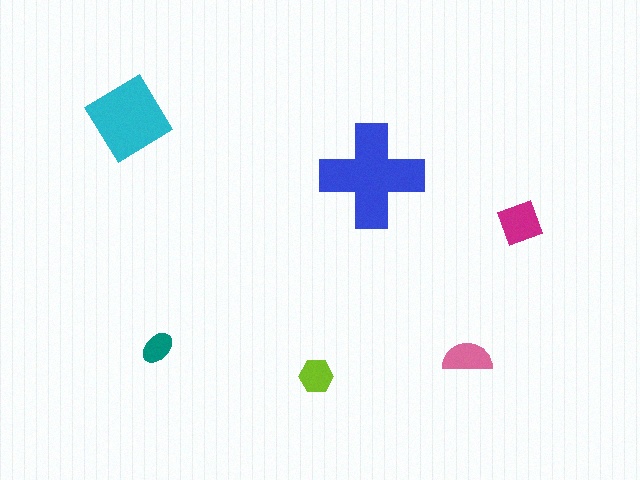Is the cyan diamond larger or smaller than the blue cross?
Smaller.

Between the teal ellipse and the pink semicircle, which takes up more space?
The pink semicircle.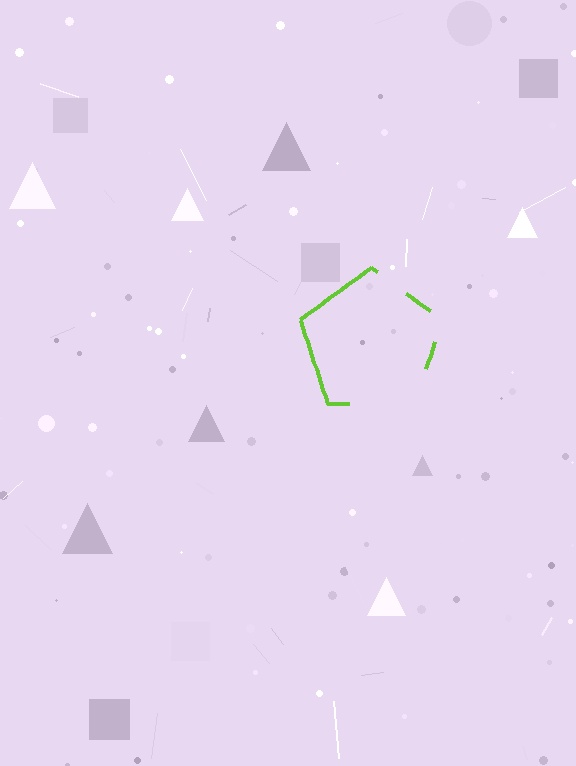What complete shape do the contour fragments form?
The contour fragments form a pentagon.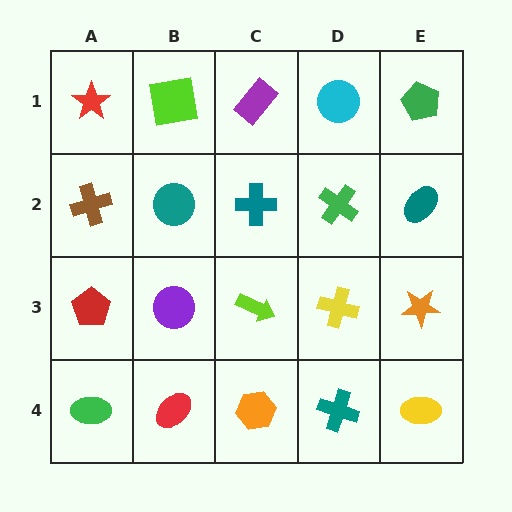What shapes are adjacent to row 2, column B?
A lime square (row 1, column B), a purple circle (row 3, column B), a brown cross (row 2, column A), a teal cross (row 2, column C).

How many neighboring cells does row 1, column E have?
2.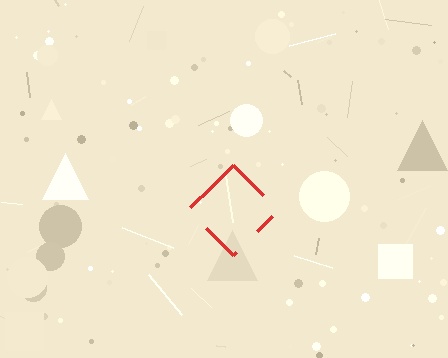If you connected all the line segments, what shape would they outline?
They would outline a diamond.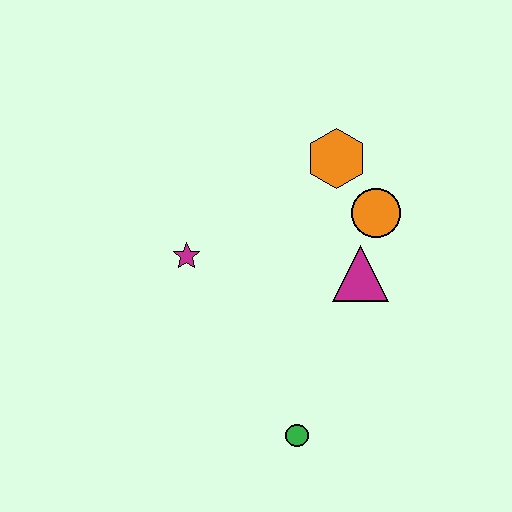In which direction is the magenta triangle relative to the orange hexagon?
The magenta triangle is below the orange hexagon.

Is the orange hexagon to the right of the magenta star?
Yes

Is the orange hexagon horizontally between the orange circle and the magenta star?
Yes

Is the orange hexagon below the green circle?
No